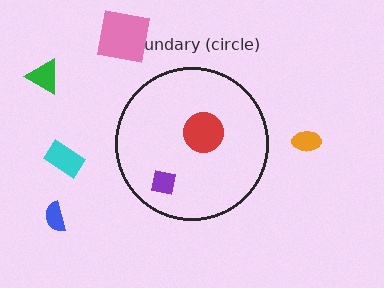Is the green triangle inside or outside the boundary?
Outside.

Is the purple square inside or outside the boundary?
Inside.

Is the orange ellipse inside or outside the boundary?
Outside.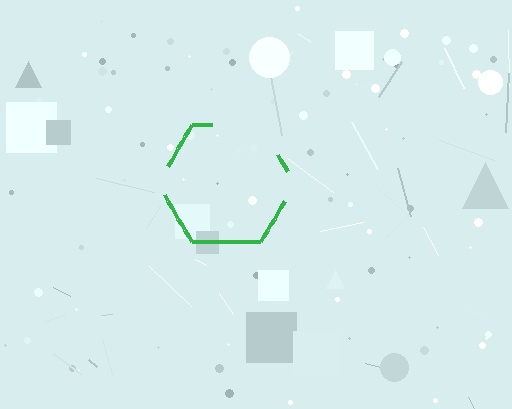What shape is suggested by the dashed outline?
The dashed outline suggests a hexagon.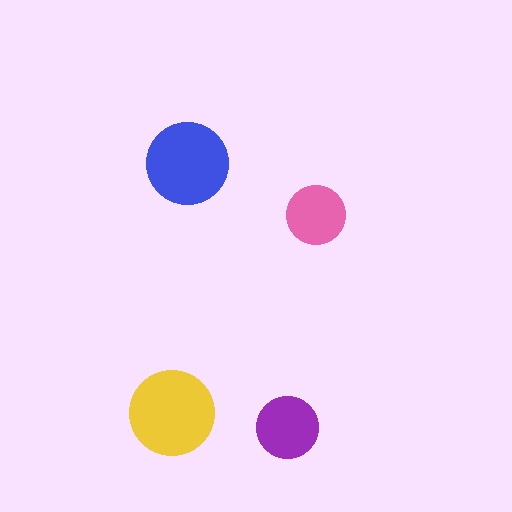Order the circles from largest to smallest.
the yellow one, the blue one, the purple one, the pink one.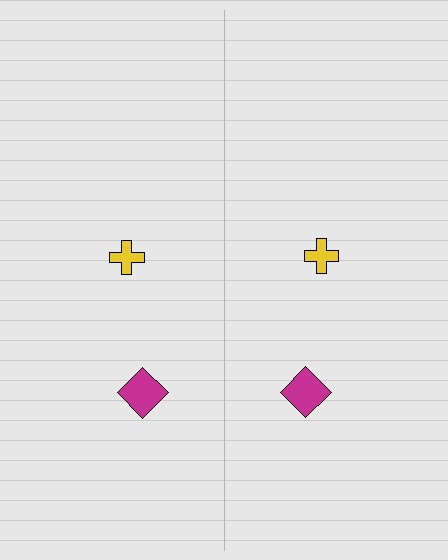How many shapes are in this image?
There are 4 shapes in this image.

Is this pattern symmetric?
Yes, this pattern has bilateral (reflection) symmetry.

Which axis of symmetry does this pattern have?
The pattern has a vertical axis of symmetry running through the center of the image.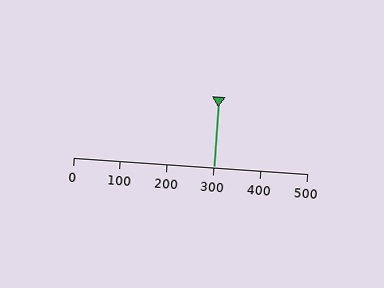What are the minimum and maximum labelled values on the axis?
The axis runs from 0 to 500.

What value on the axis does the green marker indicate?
The marker indicates approximately 300.